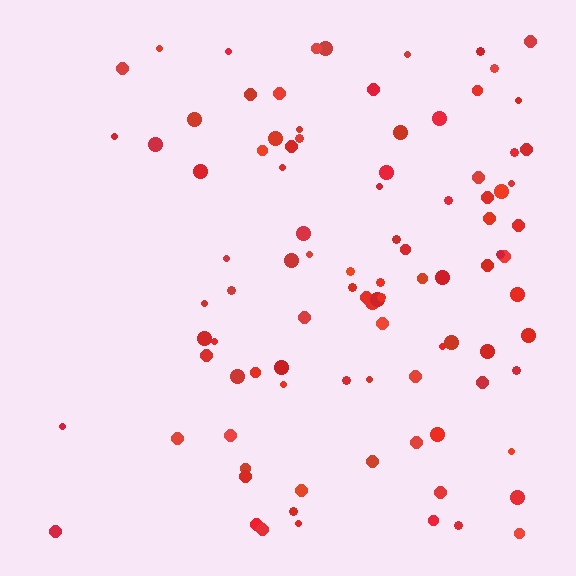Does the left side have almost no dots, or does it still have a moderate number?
Still a moderate number, just noticeably fewer than the right.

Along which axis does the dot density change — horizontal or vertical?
Horizontal.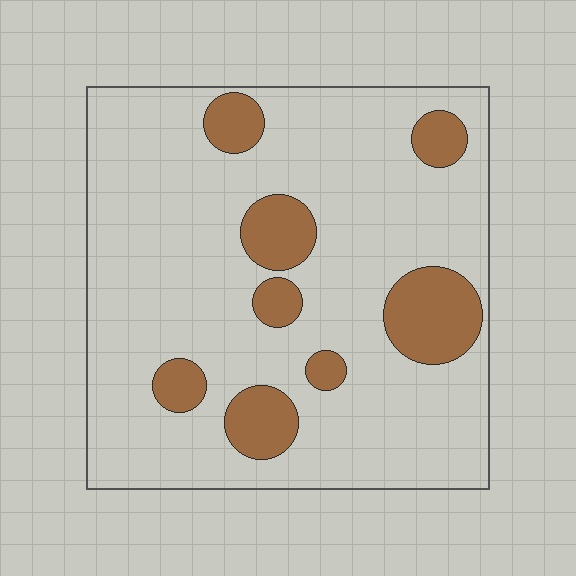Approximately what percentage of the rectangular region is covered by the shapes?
Approximately 15%.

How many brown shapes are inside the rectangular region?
8.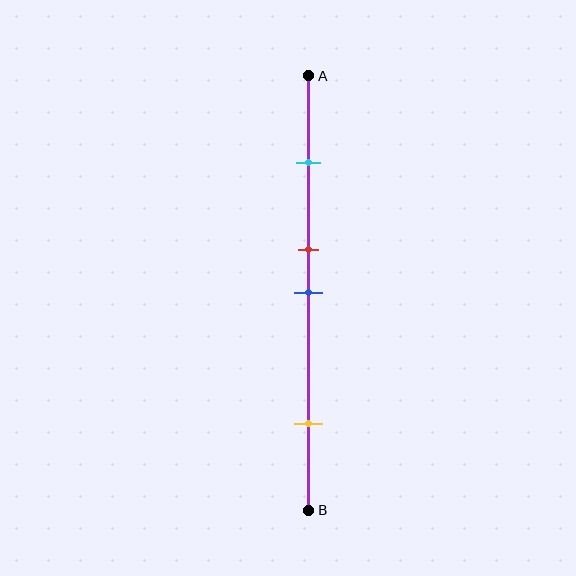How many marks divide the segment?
There are 4 marks dividing the segment.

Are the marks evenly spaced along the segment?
No, the marks are not evenly spaced.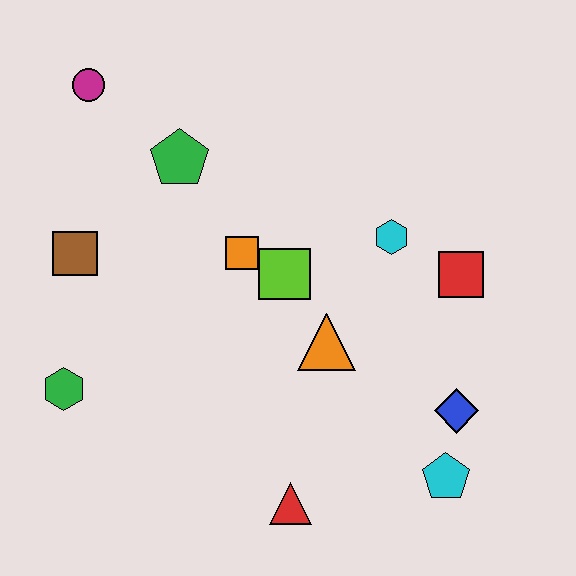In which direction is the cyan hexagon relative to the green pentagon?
The cyan hexagon is to the right of the green pentagon.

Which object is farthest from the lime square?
The magenta circle is farthest from the lime square.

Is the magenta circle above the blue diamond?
Yes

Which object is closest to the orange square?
The lime square is closest to the orange square.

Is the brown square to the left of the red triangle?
Yes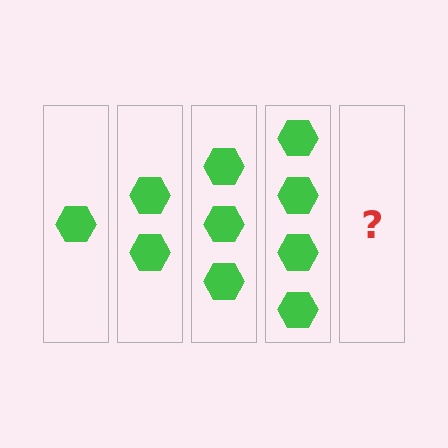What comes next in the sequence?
The next element should be 5 hexagons.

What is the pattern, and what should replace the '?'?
The pattern is that each step adds one more hexagon. The '?' should be 5 hexagons.